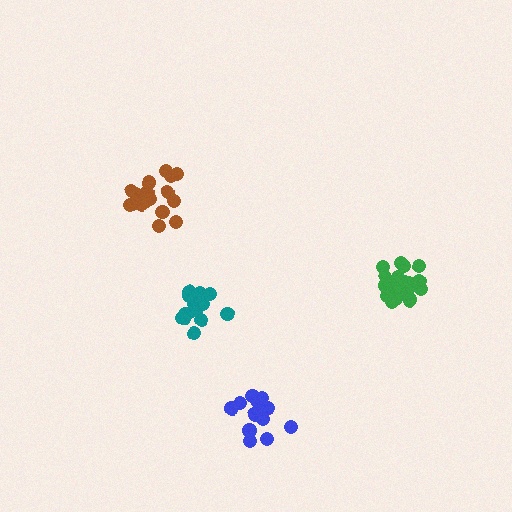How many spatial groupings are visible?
There are 4 spatial groupings.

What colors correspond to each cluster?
The clusters are colored: green, brown, blue, teal.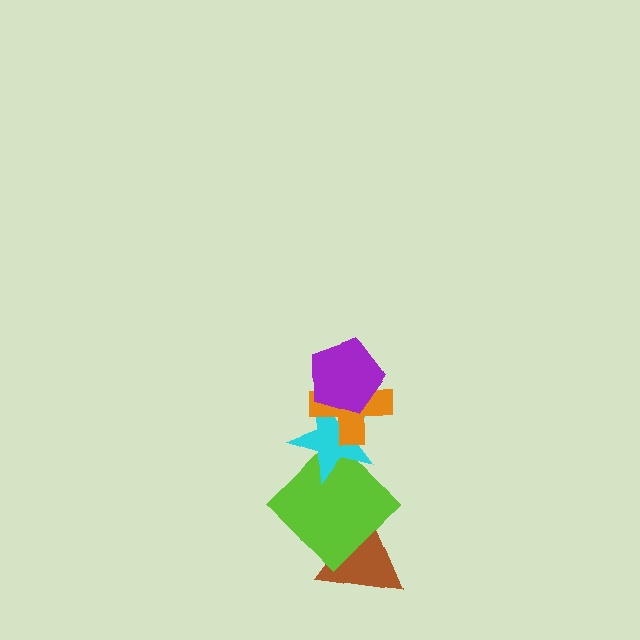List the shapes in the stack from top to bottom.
From top to bottom: the purple pentagon, the orange cross, the cyan star, the lime diamond, the brown triangle.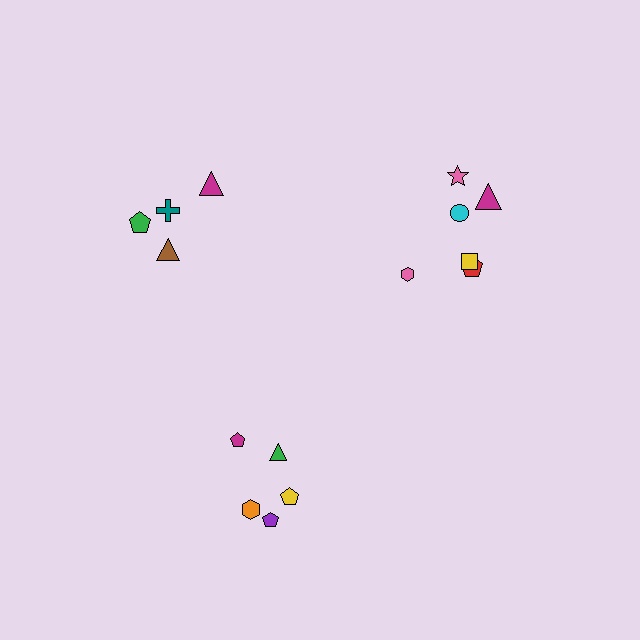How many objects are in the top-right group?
There are 6 objects.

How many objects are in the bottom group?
There are 5 objects.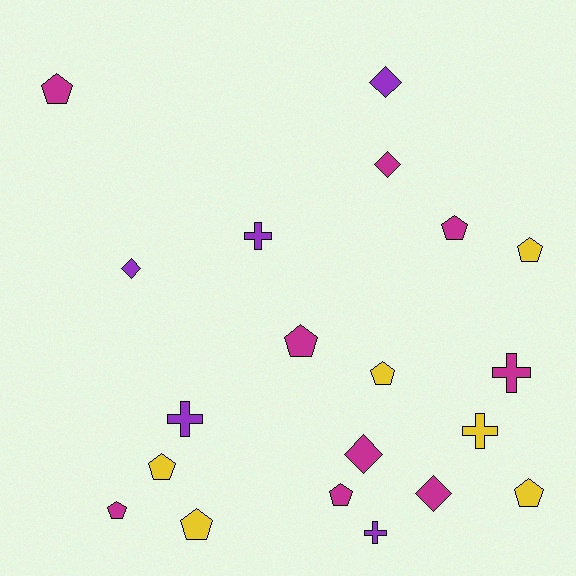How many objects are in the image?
There are 20 objects.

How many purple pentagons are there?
There are no purple pentagons.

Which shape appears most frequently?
Pentagon, with 10 objects.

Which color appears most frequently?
Magenta, with 9 objects.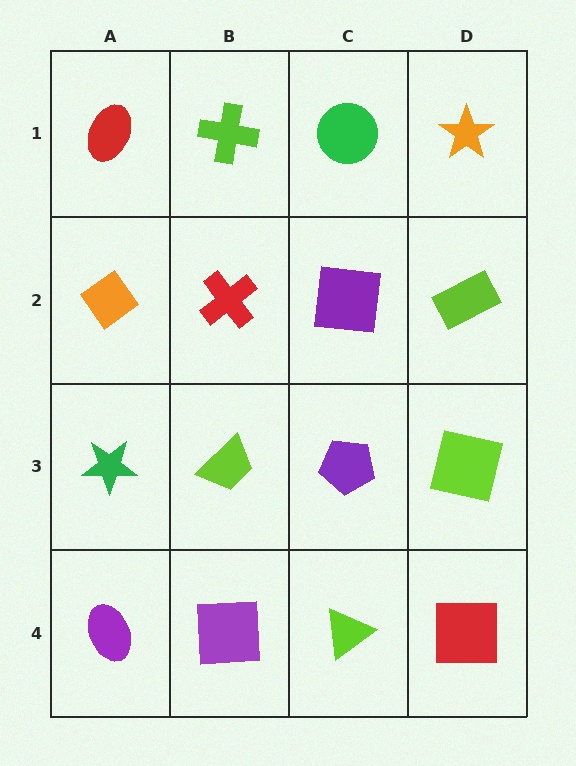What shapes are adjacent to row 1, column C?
A purple square (row 2, column C), a lime cross (row 1, column B), an orange star (row 1, column D).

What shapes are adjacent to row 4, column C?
A purple pentagon (row 3, column C), a purple square (row 4, column B), a red square (row 4, column D).